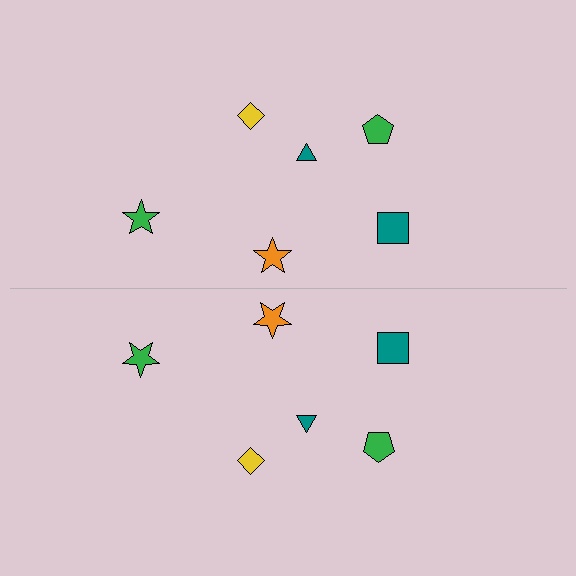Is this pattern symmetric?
Yes, this pattern has bilateral (reflection) symmetry.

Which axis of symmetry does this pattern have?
The pattern has a horizontal axis of symmetry running through the center of the image.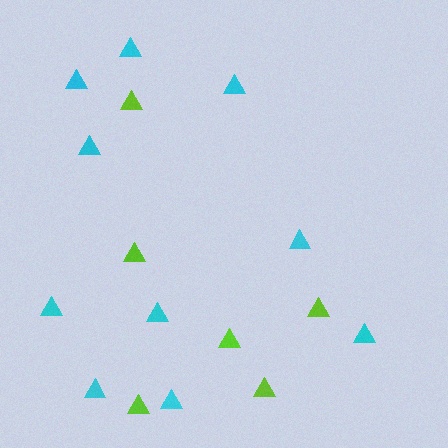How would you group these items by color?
There are 2 groups: one group of cyan triangles (10) and one group of lime triangles (6).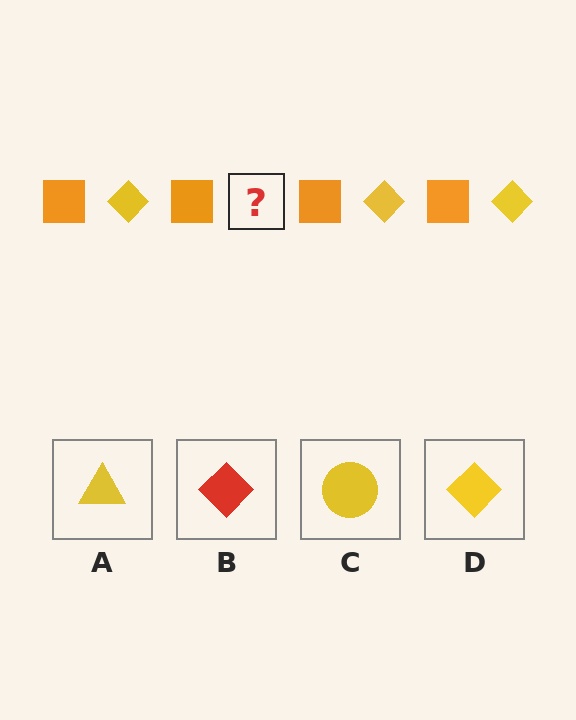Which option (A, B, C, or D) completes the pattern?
D.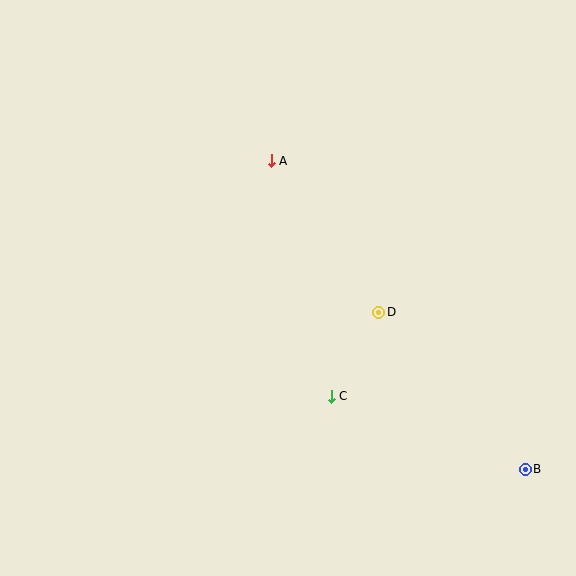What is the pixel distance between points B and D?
The distance between B and D is 215 pixels.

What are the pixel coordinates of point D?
Point D is at (379, 312).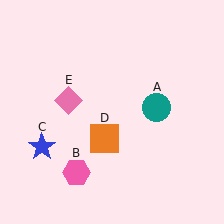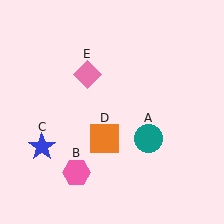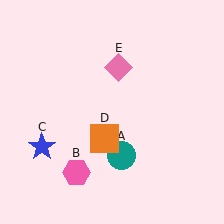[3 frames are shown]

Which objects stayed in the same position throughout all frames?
Pink hexagon (object B) and blue star (object C) and orange square (object D) remained stationary.